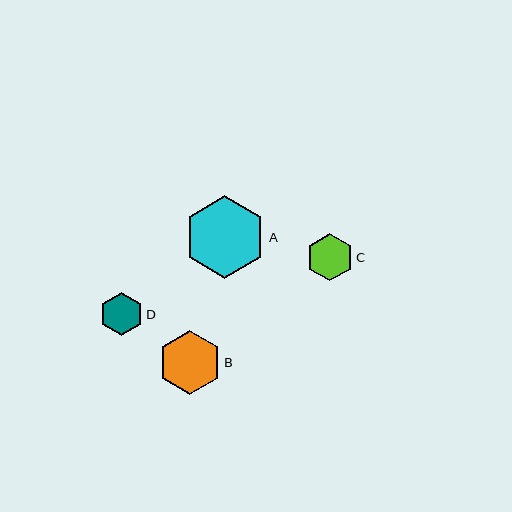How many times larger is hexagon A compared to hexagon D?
Hexagon A is approximately 1.9 times the size of hexagon D.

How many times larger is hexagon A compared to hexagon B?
Hexagon A is approximately 1.3 times the size of hexagon B.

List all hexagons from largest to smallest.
From largest to smallest: A, B, C, D.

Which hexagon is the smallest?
Hexagon D is the smallest with a size of approximately 43 pixels.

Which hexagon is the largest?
Hexagon A is the largest with a size of approximately 83 pixels.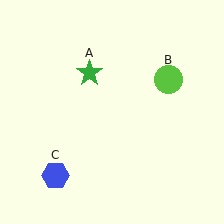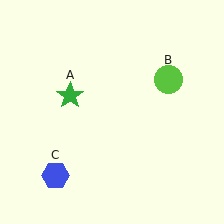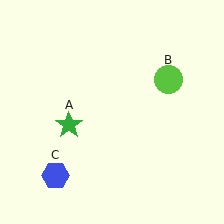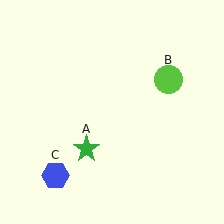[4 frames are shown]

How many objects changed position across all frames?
1 object changed position: green star (object A).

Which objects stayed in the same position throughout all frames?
Lime circle (object B) and blue hexagon (object C) remained stationary.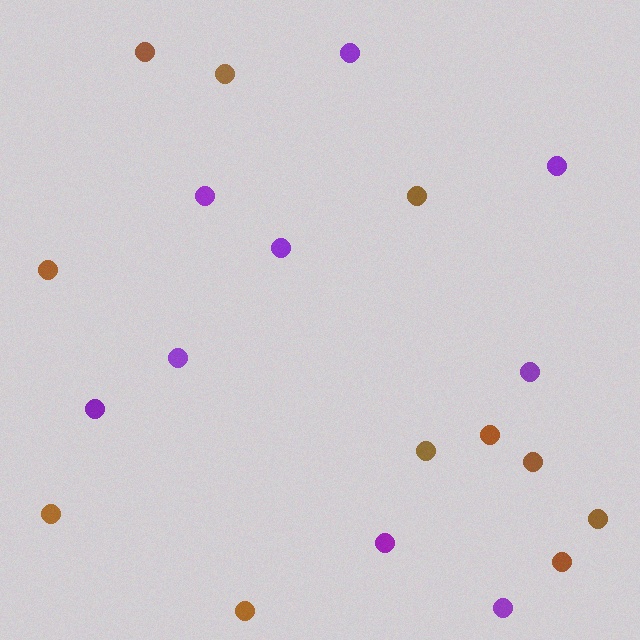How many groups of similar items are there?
There are 2 groups: one group of brown circles (11) and one group of purple circles (9).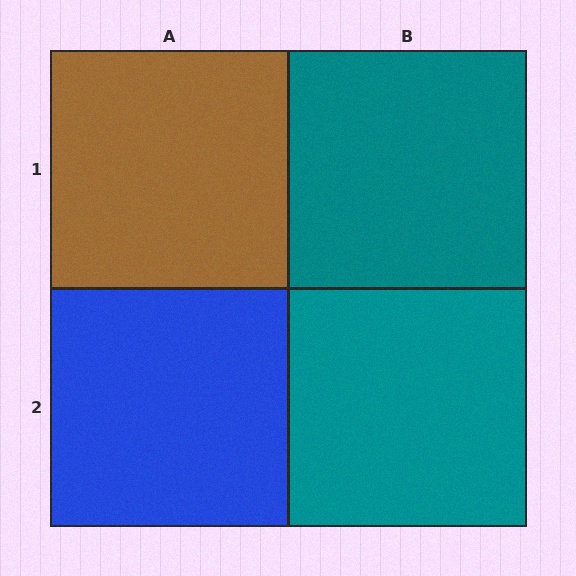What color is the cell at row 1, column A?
Brown.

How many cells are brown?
1 cell is brown.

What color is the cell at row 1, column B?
Teal.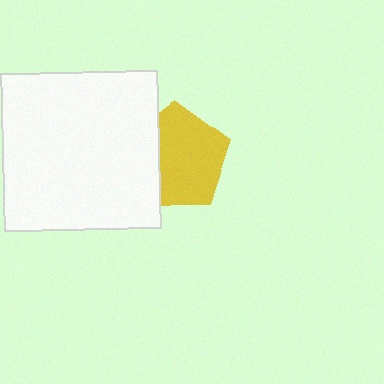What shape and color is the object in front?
The object in front is a white square.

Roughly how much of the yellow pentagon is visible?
Most of it is visible (roughly 69%).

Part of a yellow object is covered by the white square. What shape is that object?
It is a pentagon.